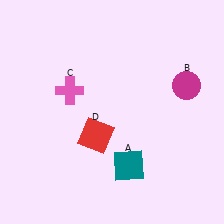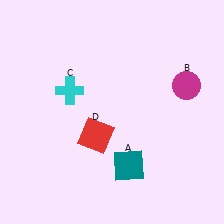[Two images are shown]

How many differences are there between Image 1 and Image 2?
There is 1 difference between the two images.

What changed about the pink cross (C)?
In Image 1, C is pink. In Image 2, it changed to cyan.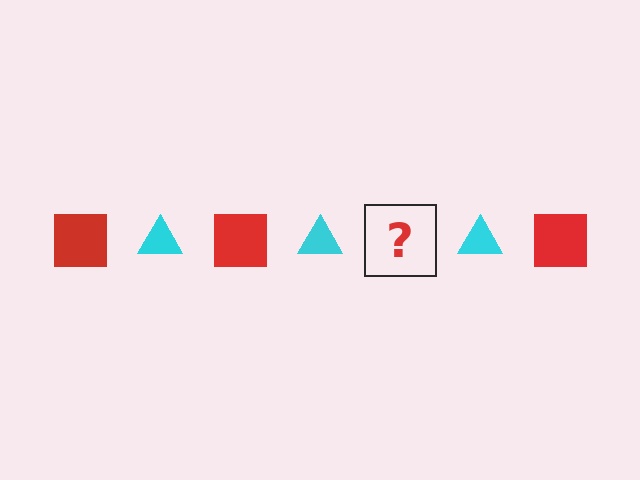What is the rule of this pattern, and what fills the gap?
The rule is that the pattern alternates between red square and cyan triangle. The gap should be filled with a red square.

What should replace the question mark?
The question mark should be replaced with a red square.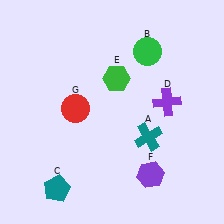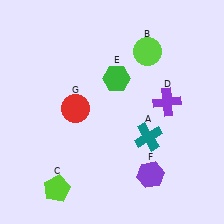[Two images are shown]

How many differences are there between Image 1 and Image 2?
There are 2 differences between the two images.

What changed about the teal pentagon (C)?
In Image 1, C is teal. In Image 2, it changed to lime.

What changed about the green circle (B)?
In Image 1, B is green. In Image 2, it changed to lime.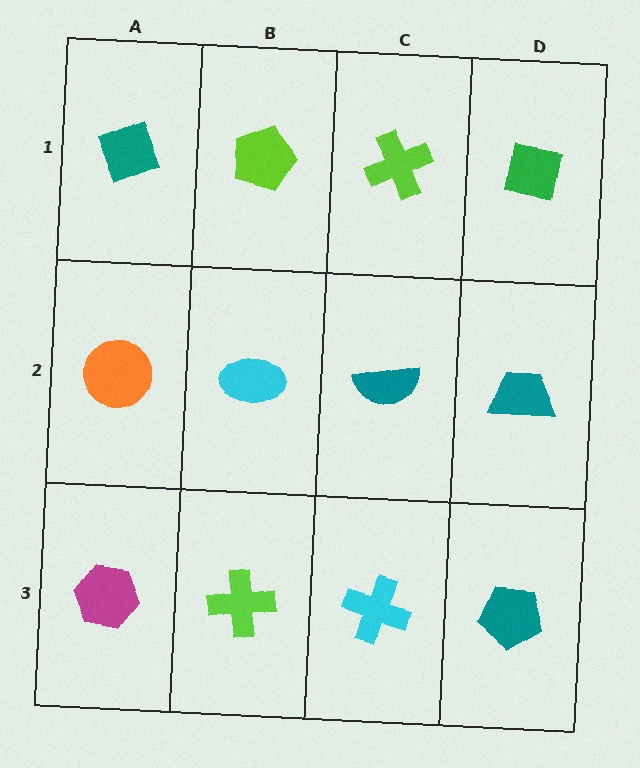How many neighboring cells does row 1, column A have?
2.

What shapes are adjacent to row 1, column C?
A teal semicircle (row 2, column C), a lime pentagon (row 1, column B), a green square (row 1, column D).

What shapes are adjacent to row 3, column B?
A cyan ellipse (row 2, column B), a magenta hexagon (row 3, column A), a cyan cross (row 3, column C).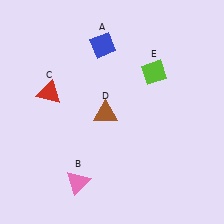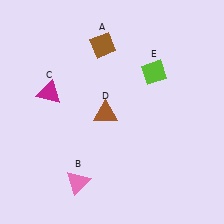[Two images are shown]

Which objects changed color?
A changed from blue to brown. C changed from red to magenta.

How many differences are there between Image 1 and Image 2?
There are 2 differences between the two images.